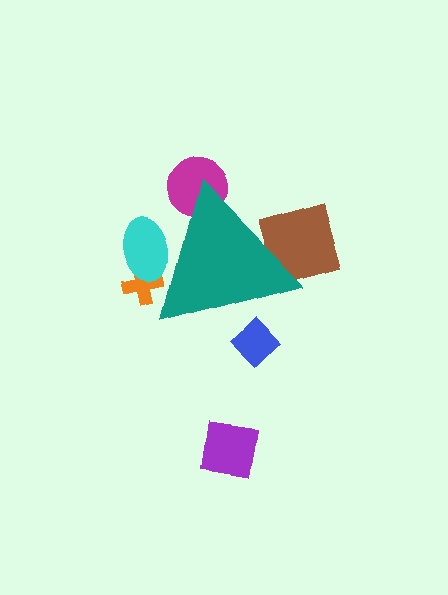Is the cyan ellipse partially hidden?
Yes, the cyan ellipse is partially hidden behind the teal triangle.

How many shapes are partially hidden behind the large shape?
5 shapes are partially hidden.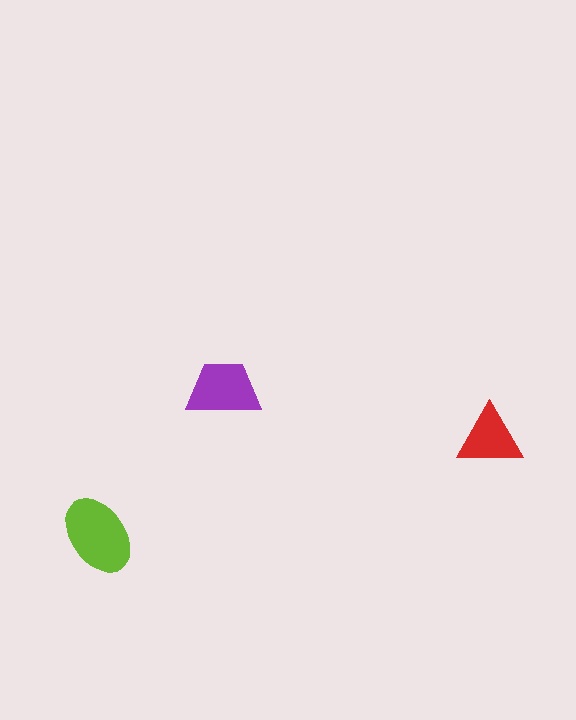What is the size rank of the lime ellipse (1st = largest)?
1st.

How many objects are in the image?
There are 3 objects in the image.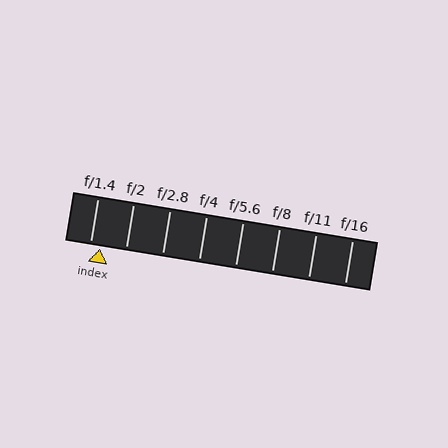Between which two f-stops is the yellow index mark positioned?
The index mark is between f/1.4 and f/2.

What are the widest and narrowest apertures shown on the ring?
The widest aperture shown is f/1.4 and the narrowest is f/16.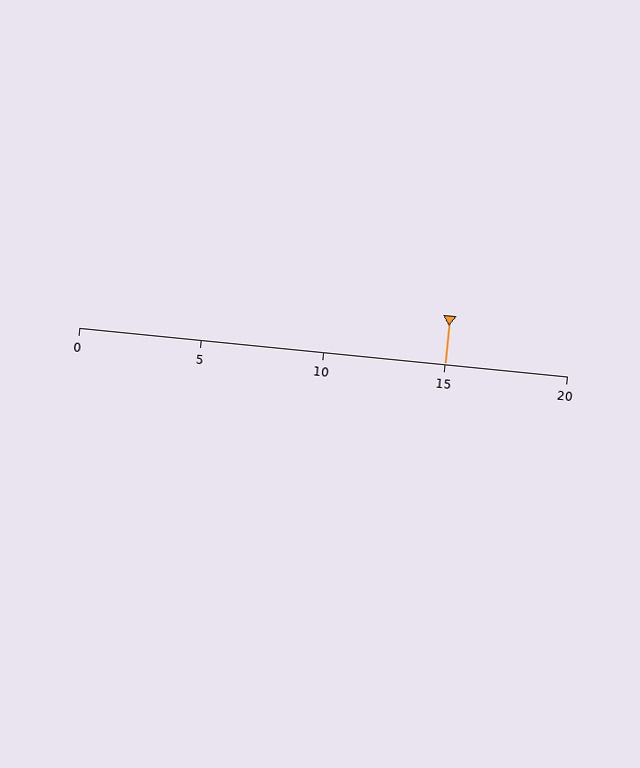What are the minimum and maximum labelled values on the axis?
The axis runs from 0 to 20.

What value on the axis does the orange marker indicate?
The marker indicates approximately 15.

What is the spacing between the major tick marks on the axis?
The major ticks are spaced 5 apart.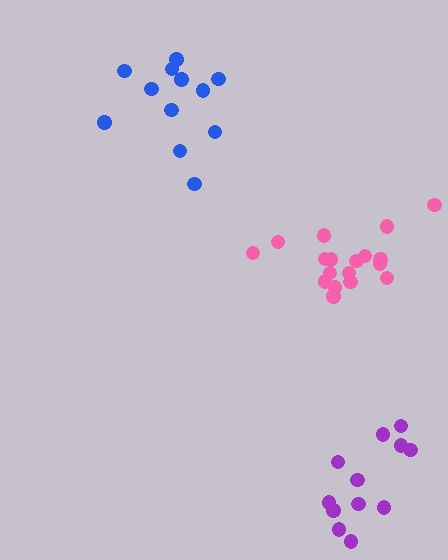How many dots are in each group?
Group 1: 12 dots, Group 2: 18 dots, Group 3: 12 dots (42 total).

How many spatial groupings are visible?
There are 3 spatial groupings.